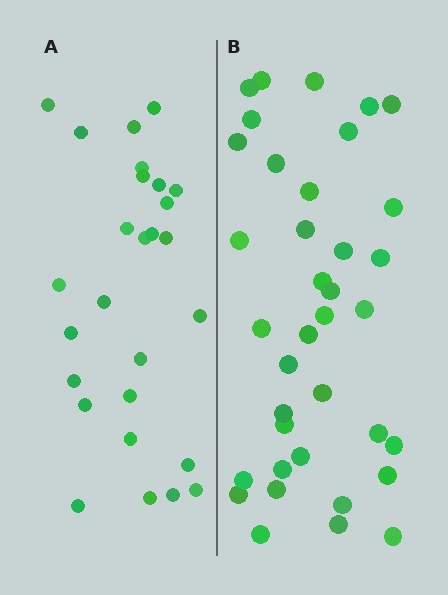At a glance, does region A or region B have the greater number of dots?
Region B (the right region) has more dots.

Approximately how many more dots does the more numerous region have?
Region B has roughly 10 or so more dots than region A.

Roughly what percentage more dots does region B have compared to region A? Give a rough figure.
About 35% more.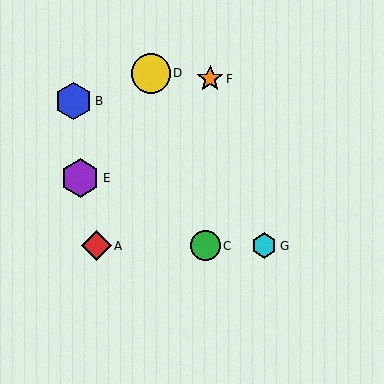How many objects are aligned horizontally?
3 objects (A, C, G) are aligned horizontally.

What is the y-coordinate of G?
Object G is at y≈246.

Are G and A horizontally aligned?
Yes, both are at y≈246.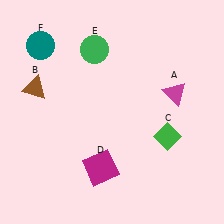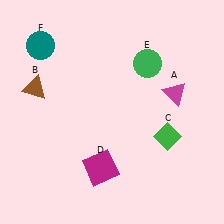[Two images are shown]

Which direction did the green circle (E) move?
The green circle (E) moved right.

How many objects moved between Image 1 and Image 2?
1 object moved between the two images.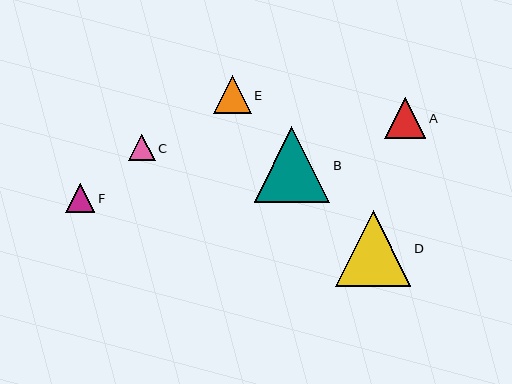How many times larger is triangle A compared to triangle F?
Triangle A is approximately 1.4 times the size of triangle F.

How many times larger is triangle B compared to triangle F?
Triangle B is approximately 2.6 times the size of triangle F.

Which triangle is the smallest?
Triangle C is the smallest with a size of approximately 26 pixels.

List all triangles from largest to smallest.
From largest to smallest: B, D, A, E, F, C.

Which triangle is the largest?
Triangle B is the largest with a size of approximately 76 pixels.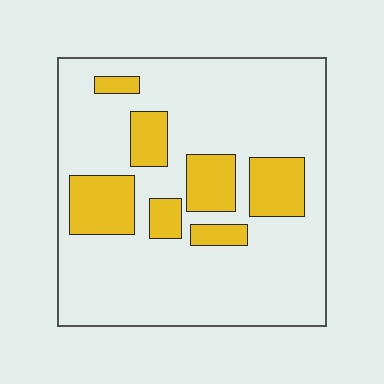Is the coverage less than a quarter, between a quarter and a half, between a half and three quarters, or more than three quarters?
Less than a quarter.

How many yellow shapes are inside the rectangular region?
7.